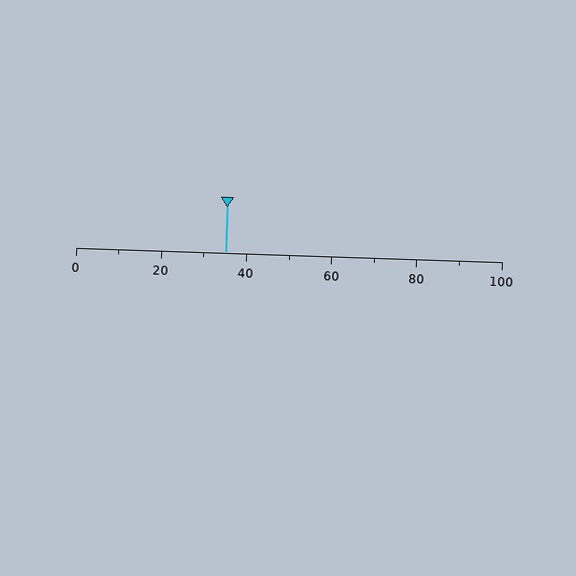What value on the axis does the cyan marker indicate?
The marker indicates approximately 35.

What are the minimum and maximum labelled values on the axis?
The axis runs from 0 to 100.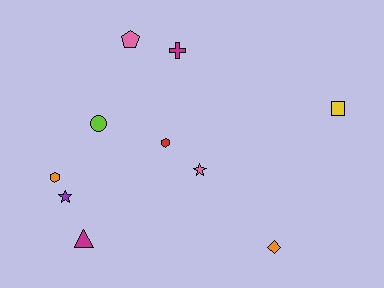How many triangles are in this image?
There is 1 triangle.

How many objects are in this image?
There are 10 objects.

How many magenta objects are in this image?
There are 2 magenta objects.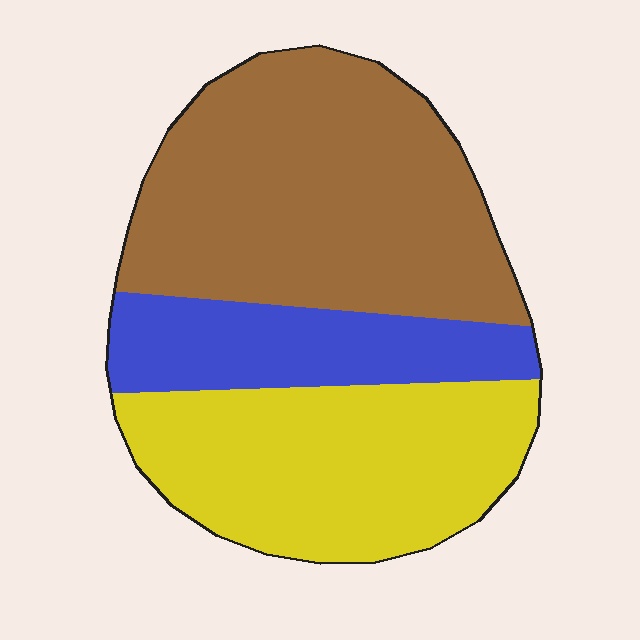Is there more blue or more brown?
Brown.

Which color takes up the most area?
Brown, at roughly 45%.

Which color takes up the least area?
Blue, at roughly 20%.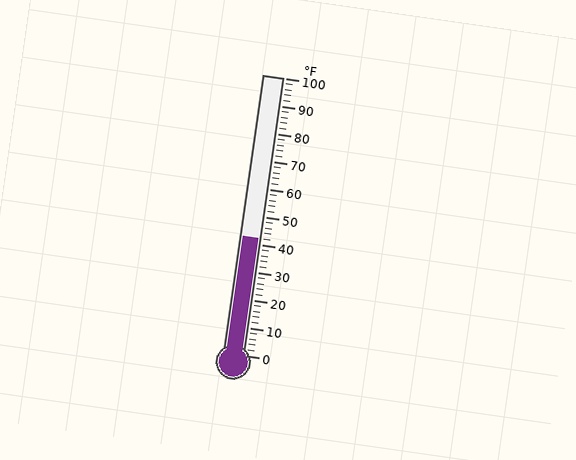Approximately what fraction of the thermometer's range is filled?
The thermometer is filled to approximately 40% of its range.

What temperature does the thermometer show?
The thermometer shows approximately 42°F.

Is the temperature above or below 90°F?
The temperature is below 90°F.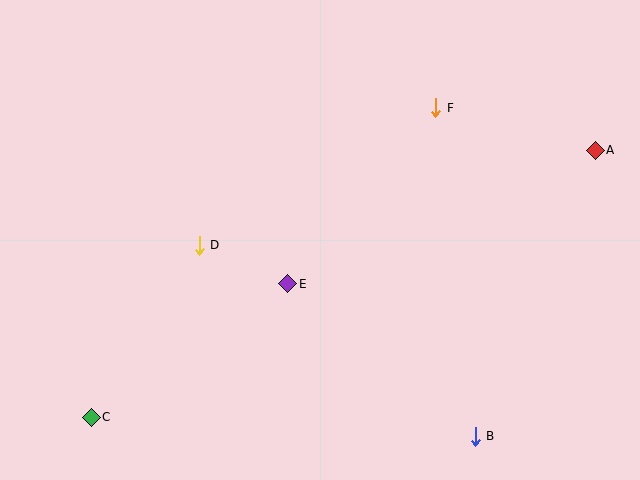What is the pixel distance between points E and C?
The distance between E and C is 238 pixels.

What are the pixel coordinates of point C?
Point C is at (91, 417).